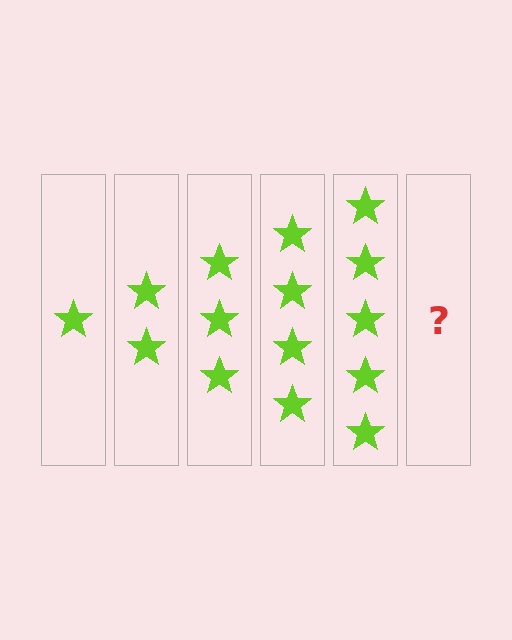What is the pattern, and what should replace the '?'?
The pattern is that each step adds one more star. The '?' should be 6 stars.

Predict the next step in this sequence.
The next step is 6 stars.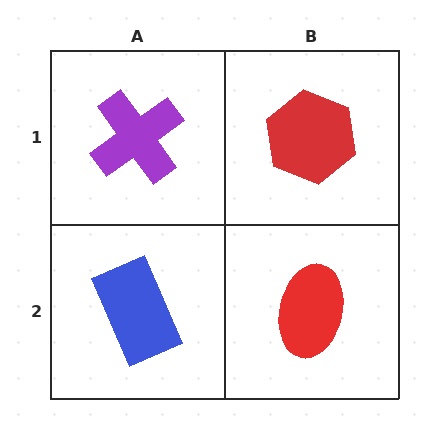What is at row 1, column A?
A purple cross.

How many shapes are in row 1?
2 shapes.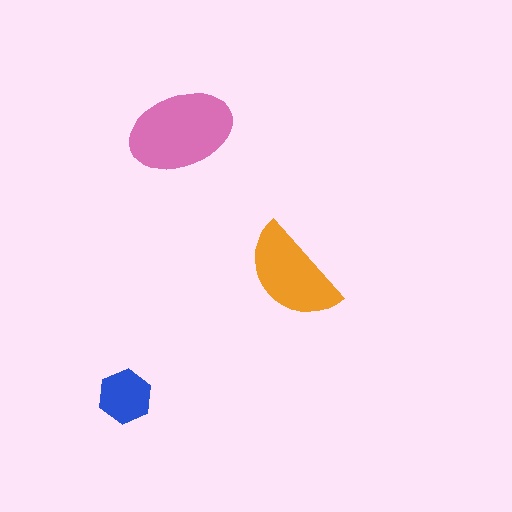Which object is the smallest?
The blue hexagon.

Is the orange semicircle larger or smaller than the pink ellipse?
Smaller.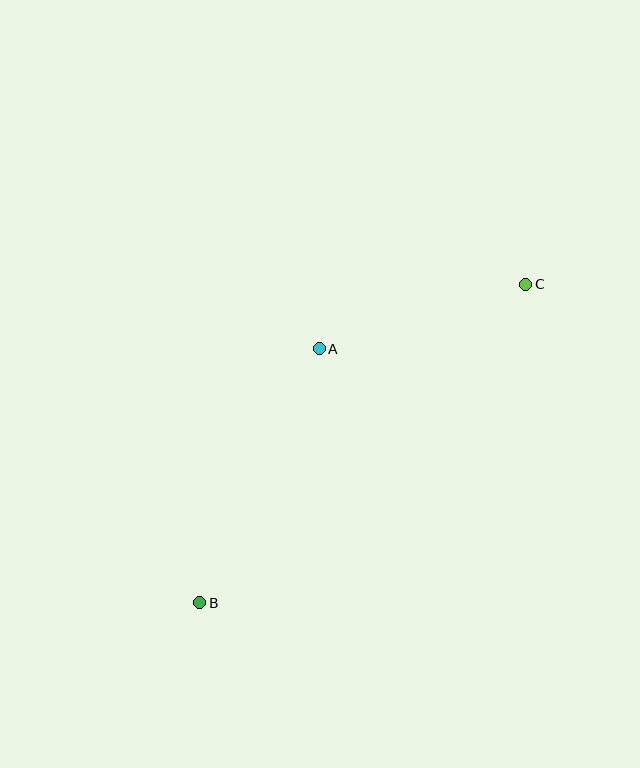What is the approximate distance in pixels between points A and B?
The distance between A and B is approximately 281 pixels.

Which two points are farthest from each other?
Points B and C are farthest from each other.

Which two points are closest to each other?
Points A and C are closest to each other.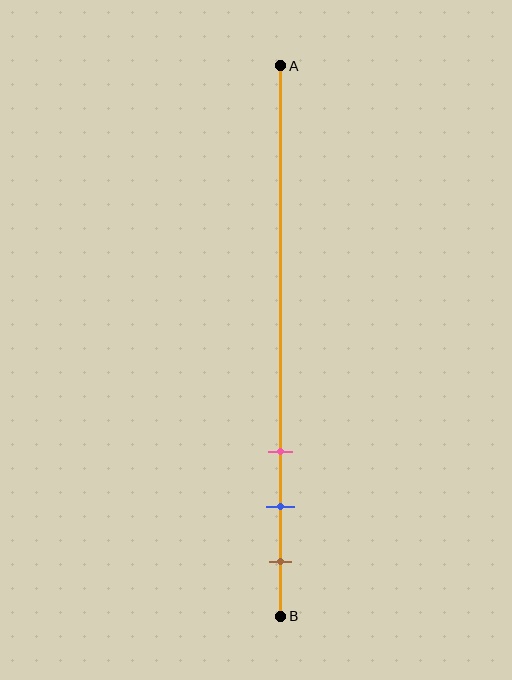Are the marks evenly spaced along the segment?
Yes, the marks are approximately evenly spaced.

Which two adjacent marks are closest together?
The blue and brown marks are the closest adjacent pair.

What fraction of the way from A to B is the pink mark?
The pink mark is approximately 70% (0.7) of the way from A to B.